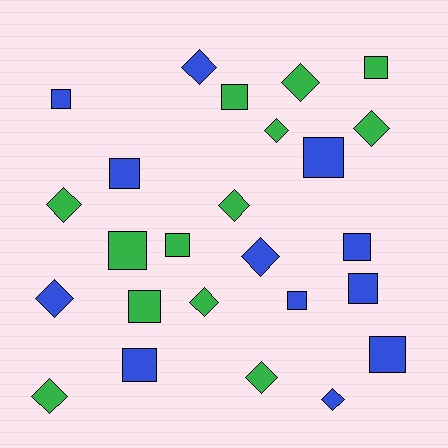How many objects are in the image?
There are 25 objects.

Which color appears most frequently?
Green, with 13 objects.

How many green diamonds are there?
There are 8 green diamonds.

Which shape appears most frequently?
Square, with 13 objects.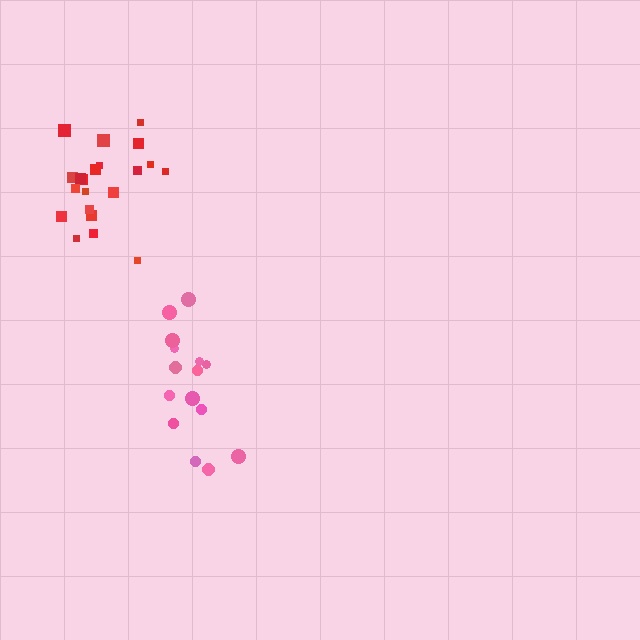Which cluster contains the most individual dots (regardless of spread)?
Red (21).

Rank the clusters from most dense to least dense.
red, pink.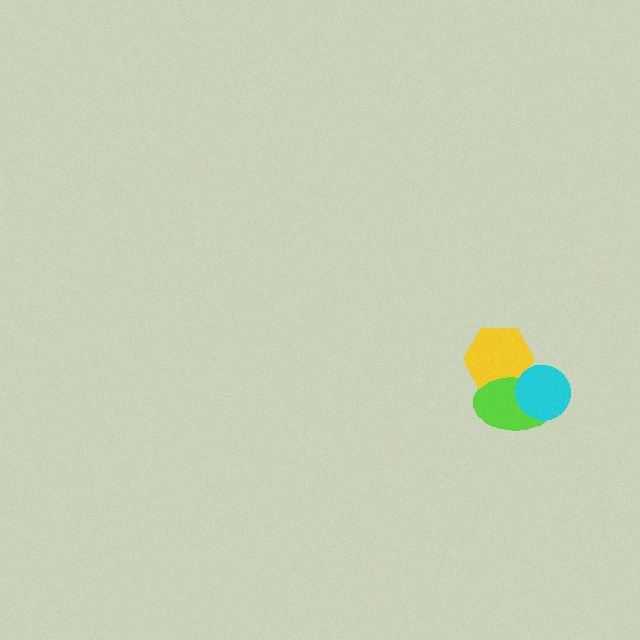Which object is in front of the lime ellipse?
The cyan circle is in front of the lime ellipse.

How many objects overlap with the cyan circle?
2 objects overlap with the cyan circle.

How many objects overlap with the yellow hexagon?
2 objects overlap with the yellow hexagon.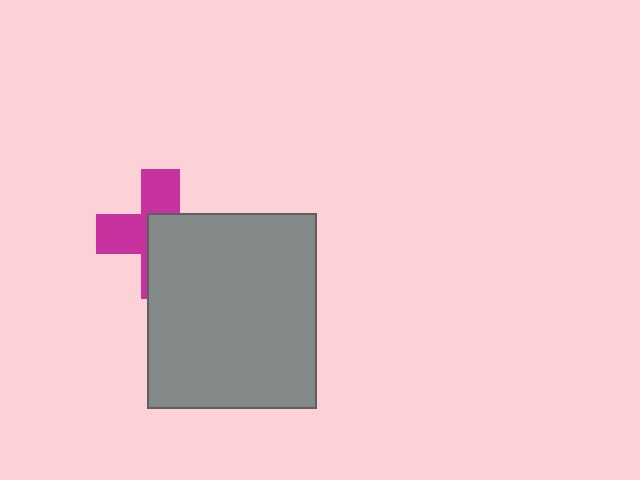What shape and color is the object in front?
The object in front is a gray rectangle.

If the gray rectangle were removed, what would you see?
You would see the complete magenta cross.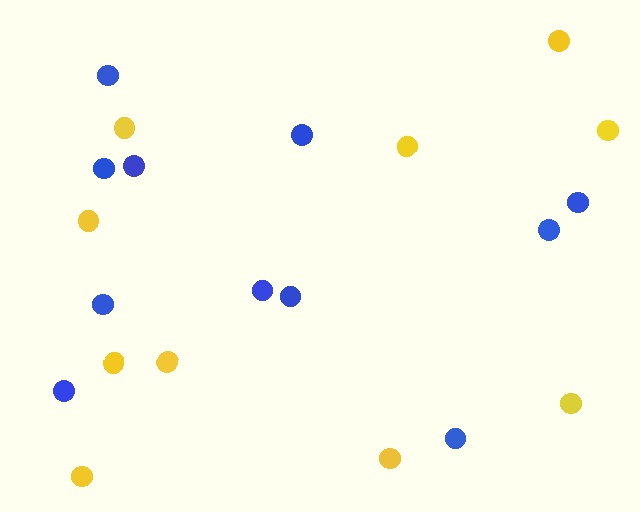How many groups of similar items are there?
There are 2 groups: one group of blue circles (11) and one group of yellow circles (10).